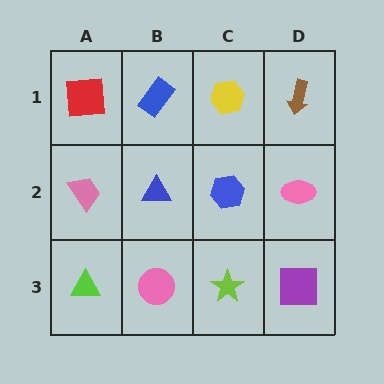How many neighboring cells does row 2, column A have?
3.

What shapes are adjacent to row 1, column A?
A pink trapezoid (row 2, column A), a blue rectangle (row 1, column B).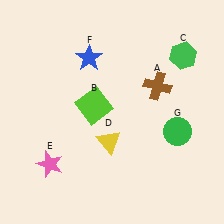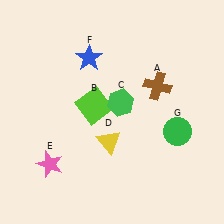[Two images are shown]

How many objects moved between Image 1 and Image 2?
1 object moved between the two images.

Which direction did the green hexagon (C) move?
The green hexagon (C) moved left.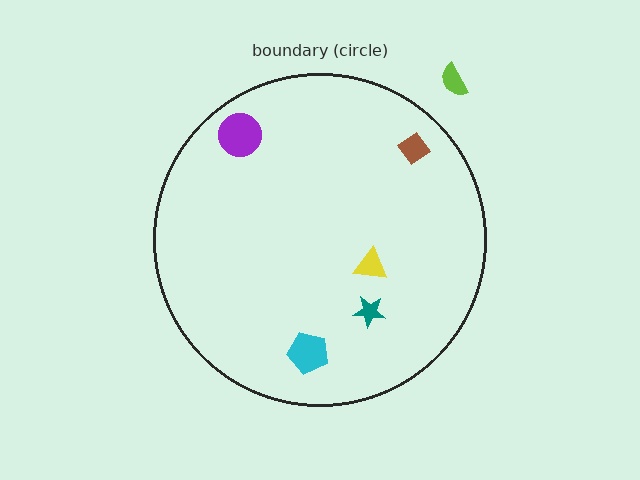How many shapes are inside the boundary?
5 inside, 1 outside.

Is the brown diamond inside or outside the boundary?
Inside.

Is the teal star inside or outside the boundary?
Inside.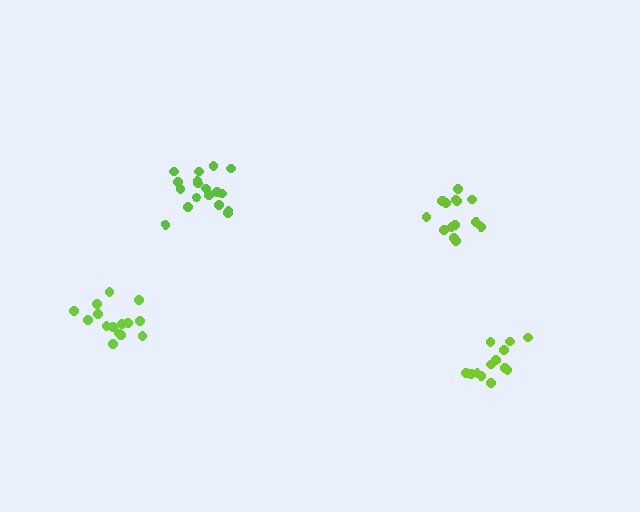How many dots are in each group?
Group 1: 15 dots, Group 2: 15 dots, Group 3: 13 dots, Group 4: 18 dots (61 total).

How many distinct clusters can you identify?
There are 4 distinct clusters.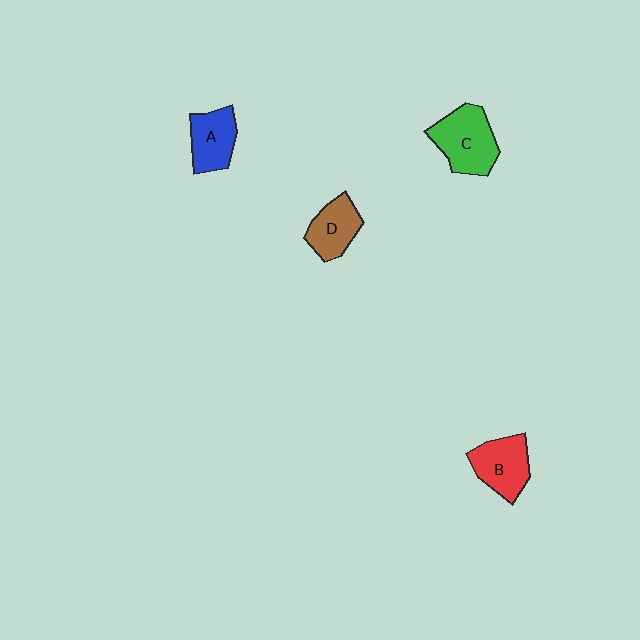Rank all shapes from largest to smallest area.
From largest to smallest: C (green), B (red), A (blue), D (brown).